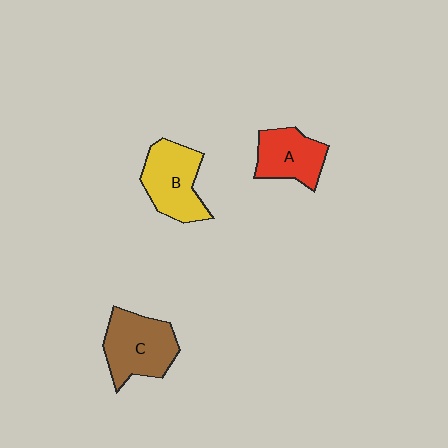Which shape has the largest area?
Shape C (brown).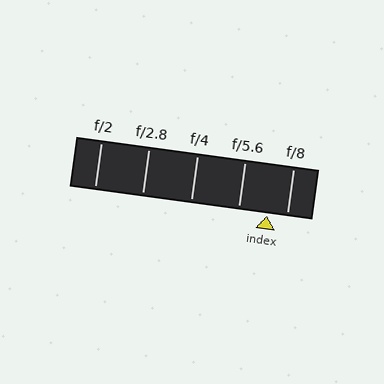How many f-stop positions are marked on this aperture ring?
There are 5 f-stop positions marked.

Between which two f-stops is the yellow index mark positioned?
The index mark is between f/5.6 and f/8.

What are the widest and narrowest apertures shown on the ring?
The widest aperture shown is f/2 and the narrowest is f/8.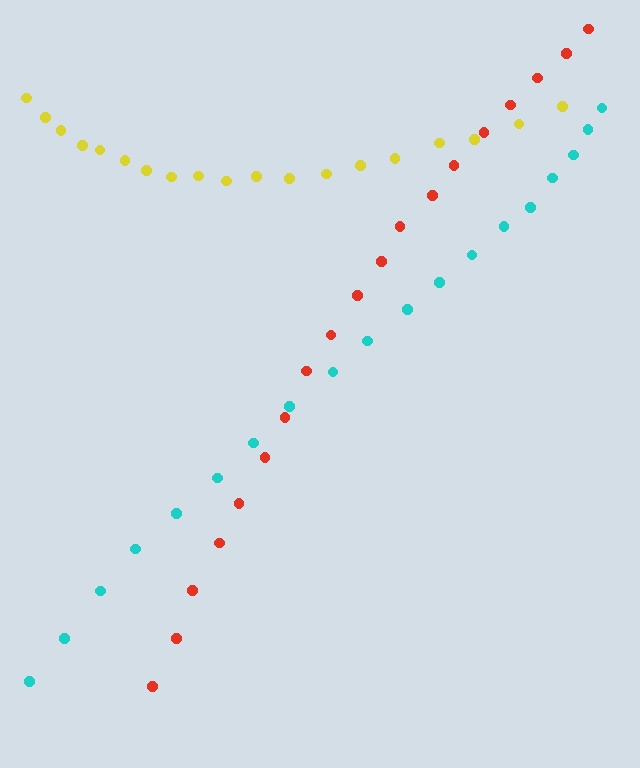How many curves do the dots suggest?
There are 3 distinct paths.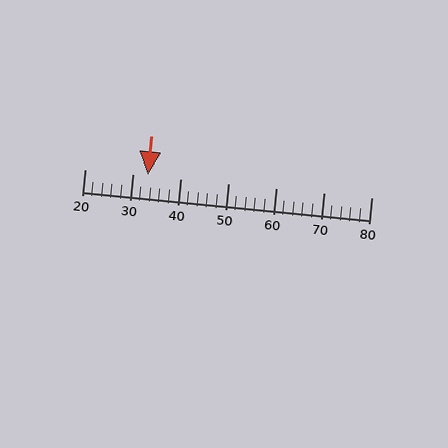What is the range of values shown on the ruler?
The ruler shows values from 20 to 80.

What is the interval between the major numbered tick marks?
The major tick marks are spaced 10 units apart.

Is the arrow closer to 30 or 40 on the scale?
The arrow is closer to 30.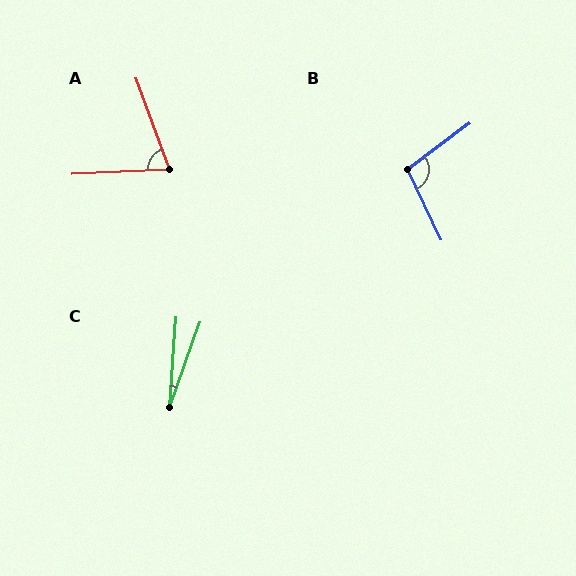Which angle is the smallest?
C, at approximately 16 degrees.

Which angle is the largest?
B, at approximately 101 degrees.